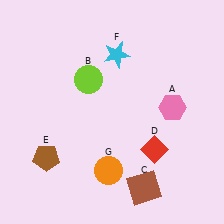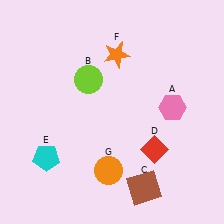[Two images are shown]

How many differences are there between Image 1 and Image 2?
There are 2 differences between the two images.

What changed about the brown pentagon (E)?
In Image 1, E is brown. In Image 2, it changed to cyan.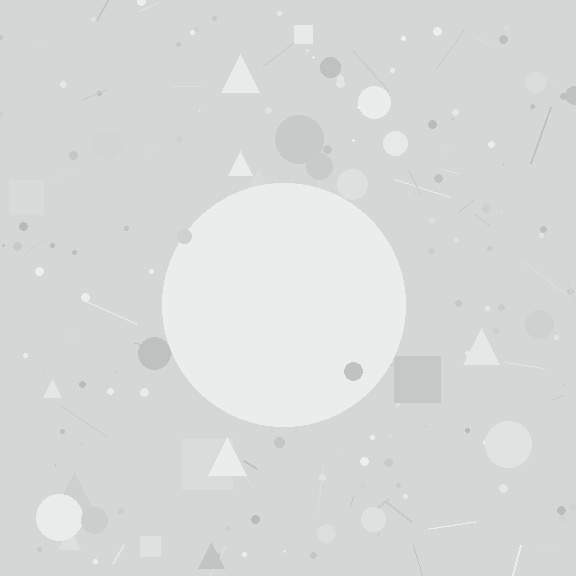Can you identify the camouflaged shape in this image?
The camouflaged shape is a circle.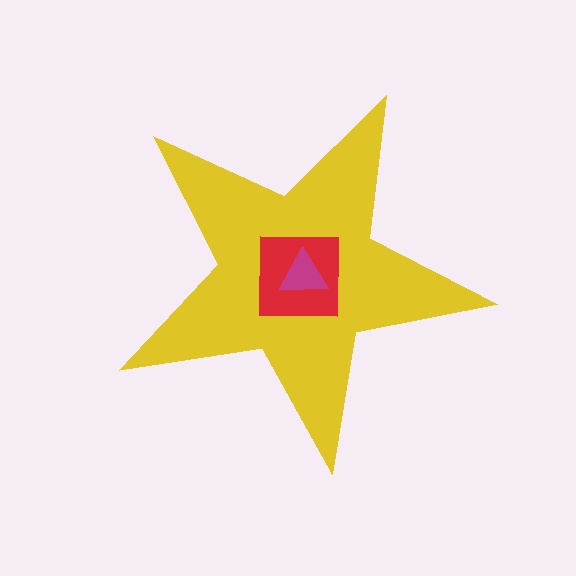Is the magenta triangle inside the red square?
Yes.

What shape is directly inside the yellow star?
The red square.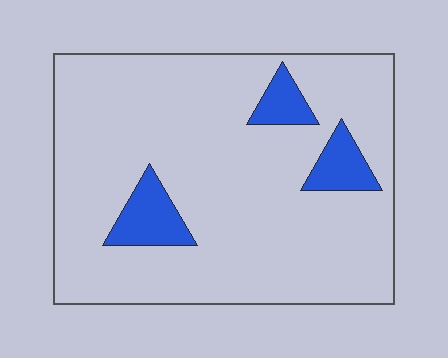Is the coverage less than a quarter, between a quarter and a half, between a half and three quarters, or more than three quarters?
Less than a quarter.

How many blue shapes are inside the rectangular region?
3.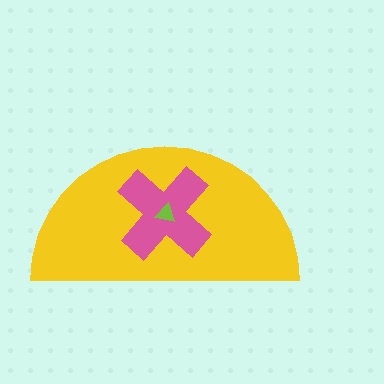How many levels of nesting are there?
3.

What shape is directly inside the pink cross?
The lime triangle.